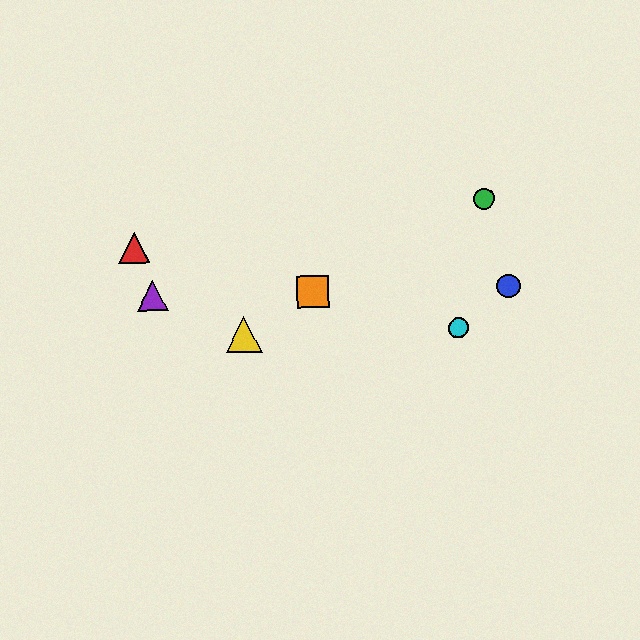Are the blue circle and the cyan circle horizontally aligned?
No, the blue circle is at y≈286 and the cyan circle is at y≈328.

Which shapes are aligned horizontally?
The blue circle, the purple triangle, the orange square are aligned horizontally.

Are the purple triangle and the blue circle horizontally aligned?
Yes, both are at y≈296.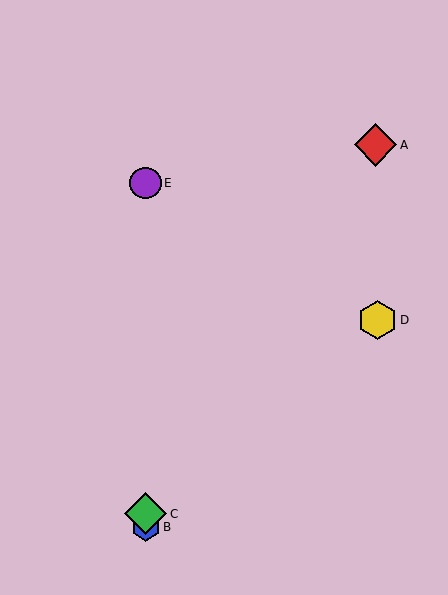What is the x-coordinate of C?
Object C is at x≈146.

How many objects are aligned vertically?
3 objects (B, C, E) are aligned vertically.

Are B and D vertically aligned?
No, B is at x≈146 and D is at x≈378.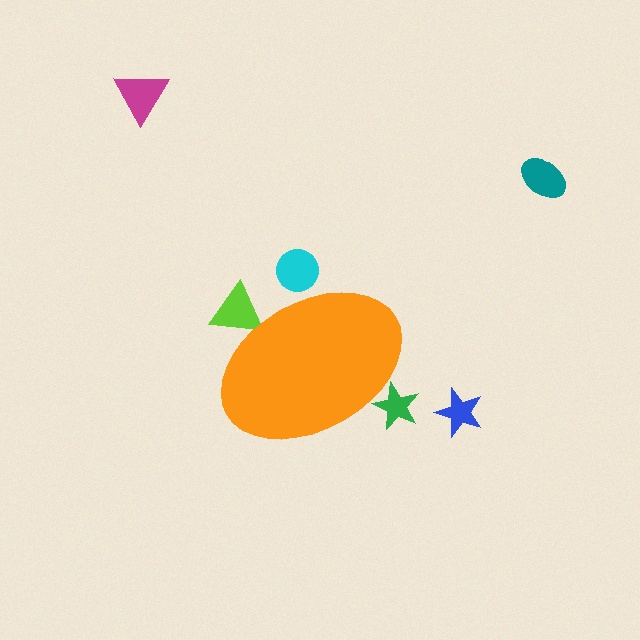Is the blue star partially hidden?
No, the blue star is fully visible.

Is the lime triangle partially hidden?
Yes, the lime triangle is partially hidden behind the orange ellipse.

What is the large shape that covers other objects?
An orange ellipse.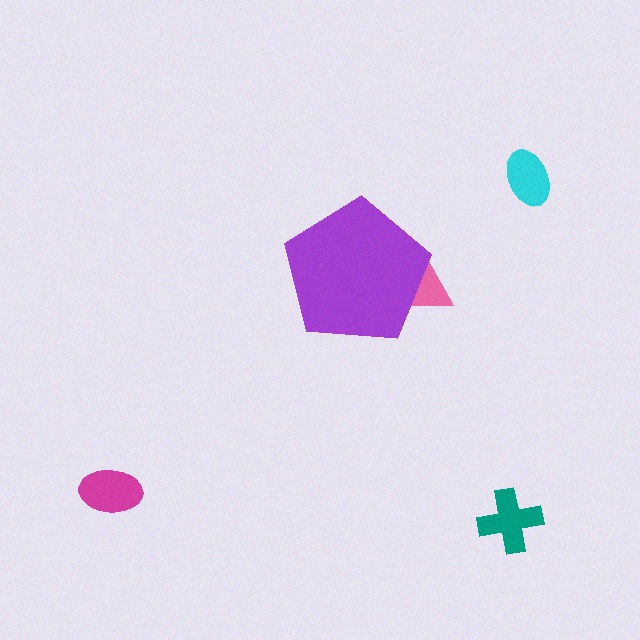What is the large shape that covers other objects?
A purple pentagon.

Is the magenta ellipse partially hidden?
No, the magenta ellipse is fully visible.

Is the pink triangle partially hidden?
Yes, the pink triangle is partially hidden behind the purple pentagon.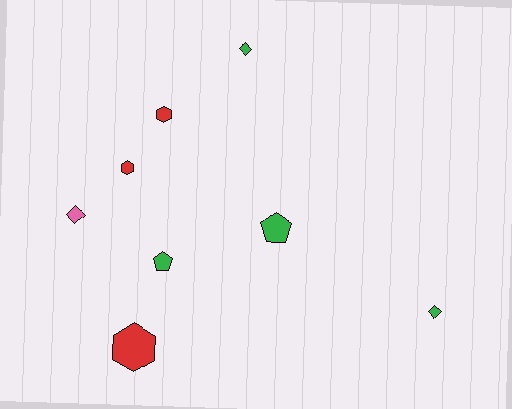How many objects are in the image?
There are 8 objects.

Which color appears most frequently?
Green, with 4 objects.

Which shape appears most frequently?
Diamond, with 3 objects.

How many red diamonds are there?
There are no red diamonds.